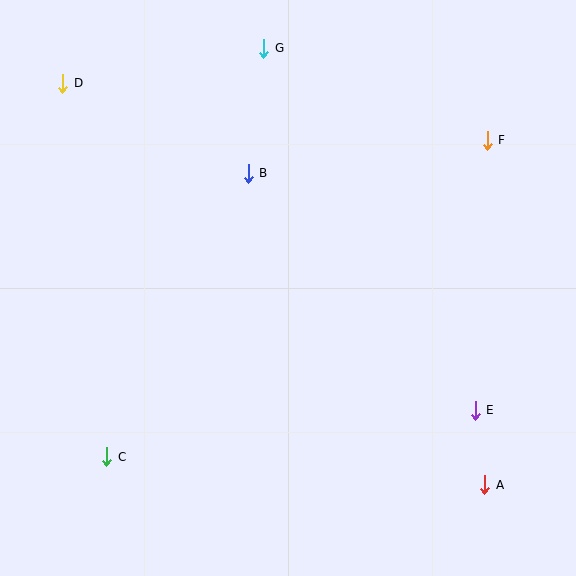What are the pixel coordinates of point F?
Point F is at (487, 140).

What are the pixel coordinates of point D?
Point D is at (63, 83).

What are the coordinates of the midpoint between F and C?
The midpoint between F and C is at (297, 298).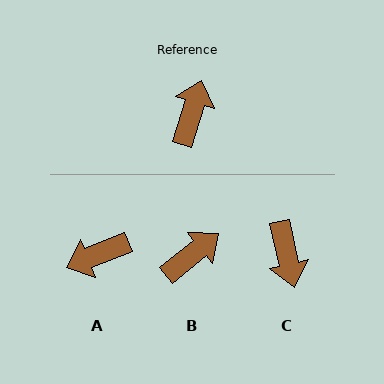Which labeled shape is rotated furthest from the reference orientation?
C, about 150 degrees away.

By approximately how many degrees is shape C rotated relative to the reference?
Approximately 150 degrees clockwise.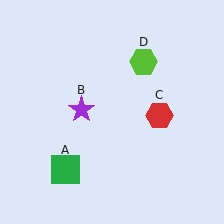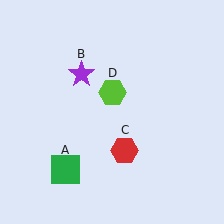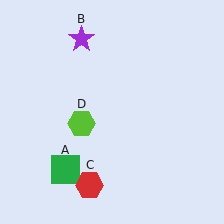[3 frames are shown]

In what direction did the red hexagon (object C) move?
The red hexagon (object C) moved down and to the left.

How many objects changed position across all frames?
3 objects changed position: purple star (object B), red hexagon (object C), lime hexagon (object D).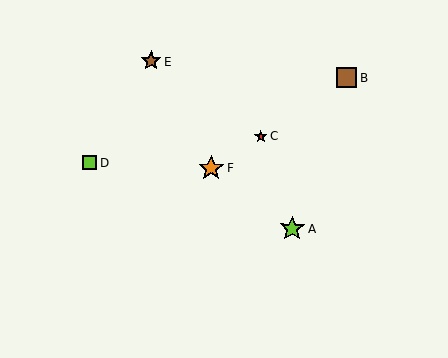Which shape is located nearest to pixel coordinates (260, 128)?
The red star (labeled C) at (261, 137) is nearest to that location.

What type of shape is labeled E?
Shape E is a brown star.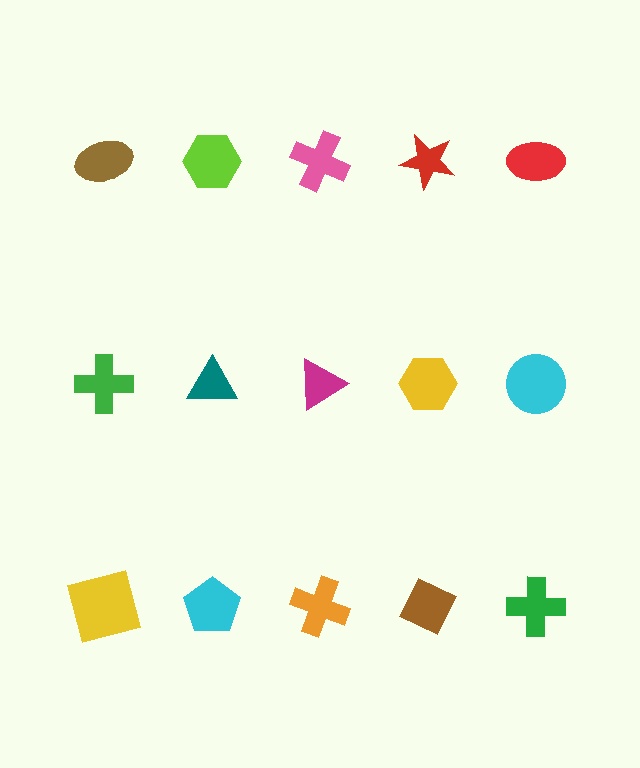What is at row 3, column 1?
A yellow square.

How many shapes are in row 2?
5 shapes.